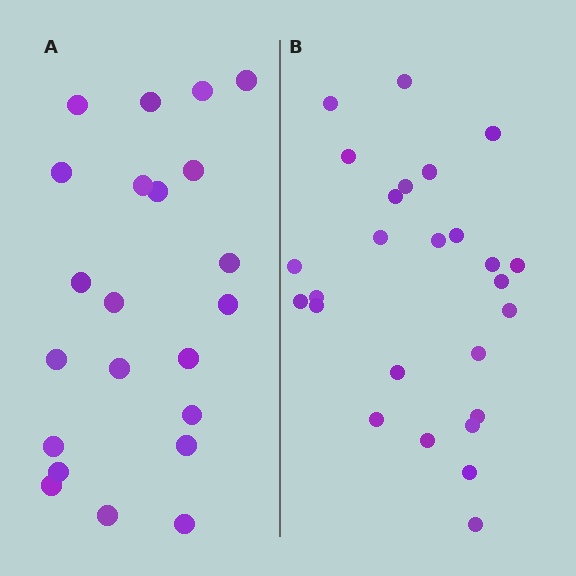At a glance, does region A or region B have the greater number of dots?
Region B (the right region) has more dots.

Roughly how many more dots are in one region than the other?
Region B has about 4 more dots than region A.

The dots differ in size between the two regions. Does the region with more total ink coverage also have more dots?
No. Region A has more total ink coverage because its dots are larger, but region B actually contains more individual dots. Total area can be misleading — the number of items is what matters here.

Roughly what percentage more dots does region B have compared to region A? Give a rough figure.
About 20% more.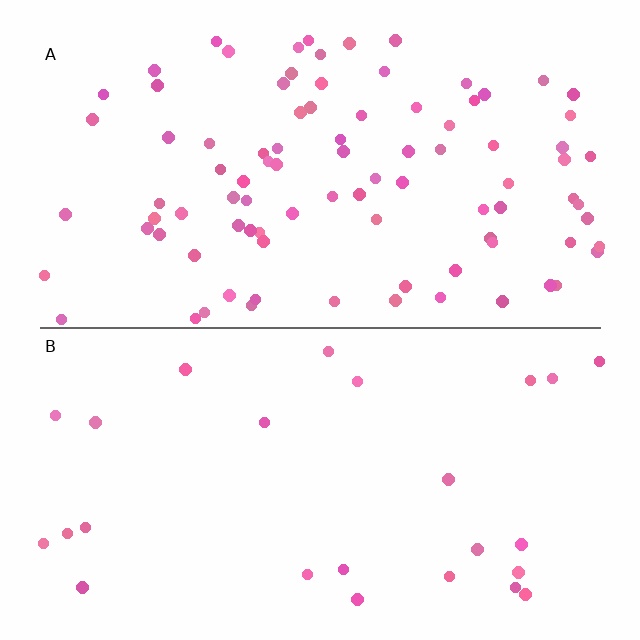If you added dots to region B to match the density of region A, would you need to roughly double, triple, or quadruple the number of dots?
Approximately quadruple.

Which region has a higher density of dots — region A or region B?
A (the top).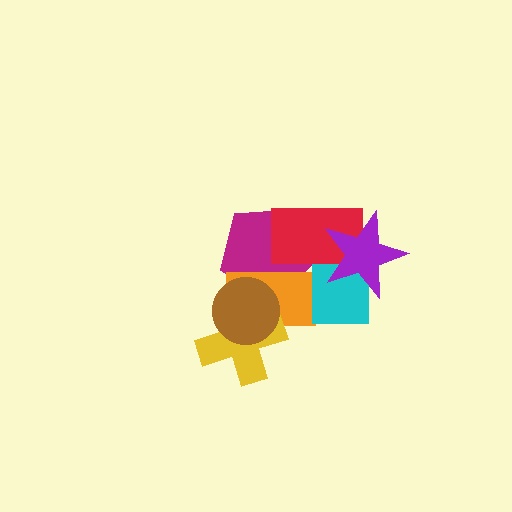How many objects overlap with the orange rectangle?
5 objects overlap with the orange rectangle.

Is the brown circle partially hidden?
No, no other shape covers it.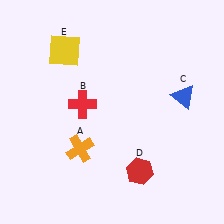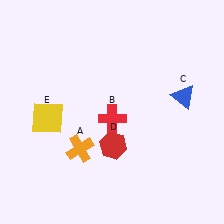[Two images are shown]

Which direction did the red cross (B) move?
The red cross (B) moved right.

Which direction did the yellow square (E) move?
The yellow square (E) moved down.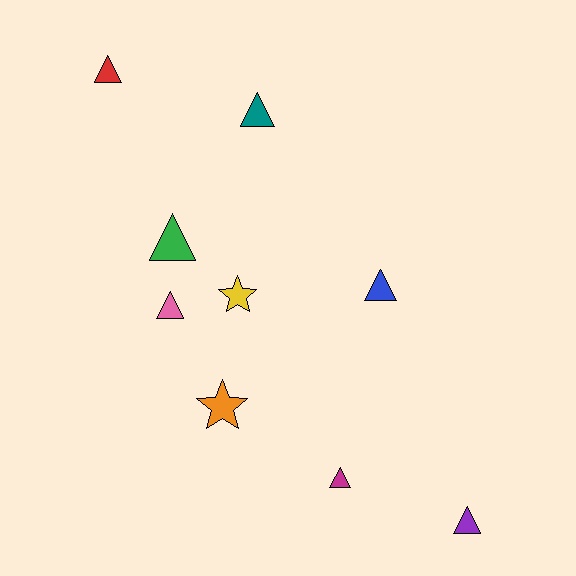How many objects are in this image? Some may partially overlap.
There are 9 objects.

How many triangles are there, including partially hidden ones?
There are 7 triangles.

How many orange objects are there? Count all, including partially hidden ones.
There is 1 orange object.